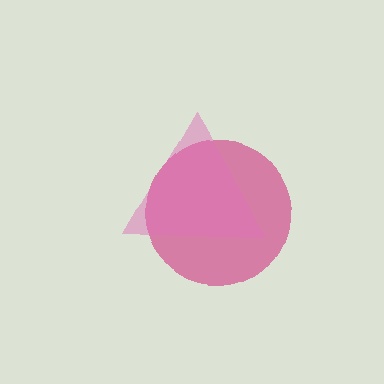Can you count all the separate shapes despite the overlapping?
Yes, there are 2 separate shapes.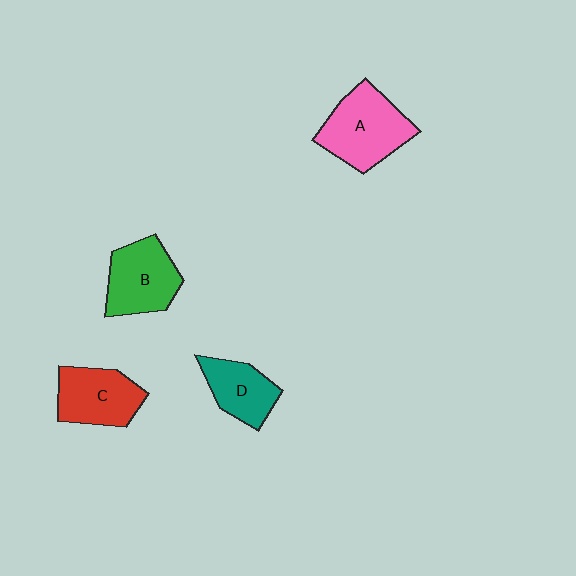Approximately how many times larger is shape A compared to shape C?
Approximately 1.2 times.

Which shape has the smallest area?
Shape D (teal).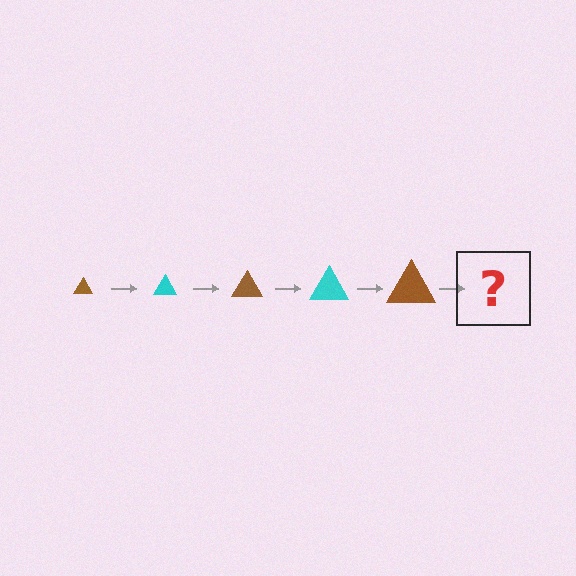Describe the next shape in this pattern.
It should be a cyan triangle, larger than the previous one.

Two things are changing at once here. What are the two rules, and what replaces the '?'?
The two rules are that the triangle grows larger each step and the color cycles through brown and cyan. The '?' should be a cyan triangle, larger than the previous one.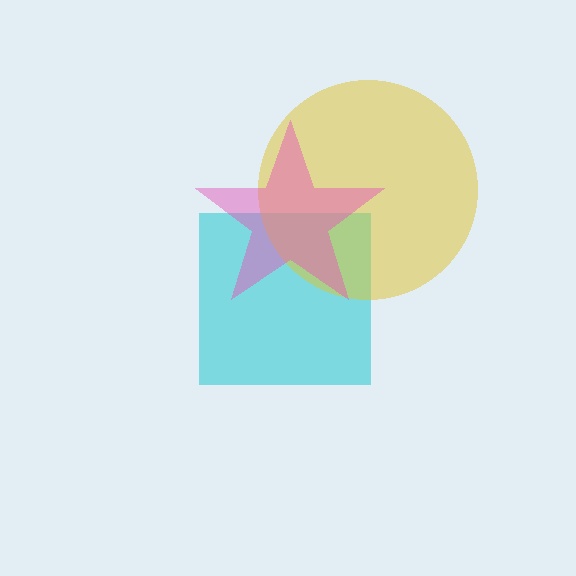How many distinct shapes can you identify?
There are 3 distinct shapes: a cyan square, a yellow circle, a pink star.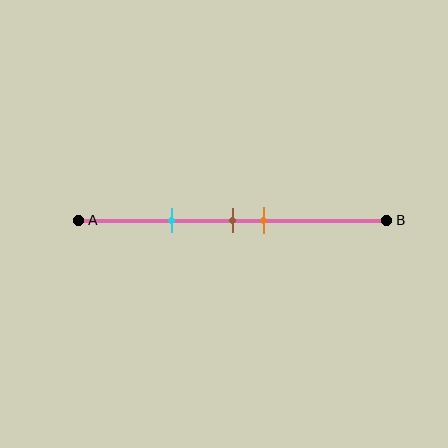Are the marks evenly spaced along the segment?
No, the marks are not evenly spaced.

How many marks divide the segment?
There are 3 marks dividing the segment.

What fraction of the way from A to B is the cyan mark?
The cyan mark is approximately 30% (0.3) of the way from A to B.